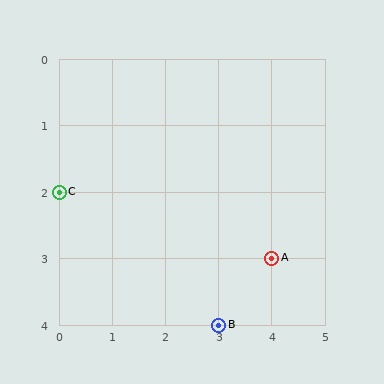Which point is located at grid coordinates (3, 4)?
Point B is at (3, 4).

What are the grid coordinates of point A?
Point A is at grid coordinates (4, 3).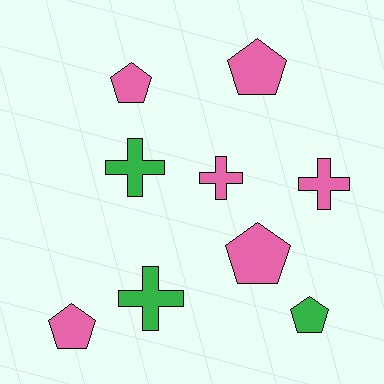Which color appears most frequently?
Pink, with 6 objects.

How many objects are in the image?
There are 9 objects.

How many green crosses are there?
There are 2 green crosses.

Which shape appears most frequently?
Pentagon, with 5 objects.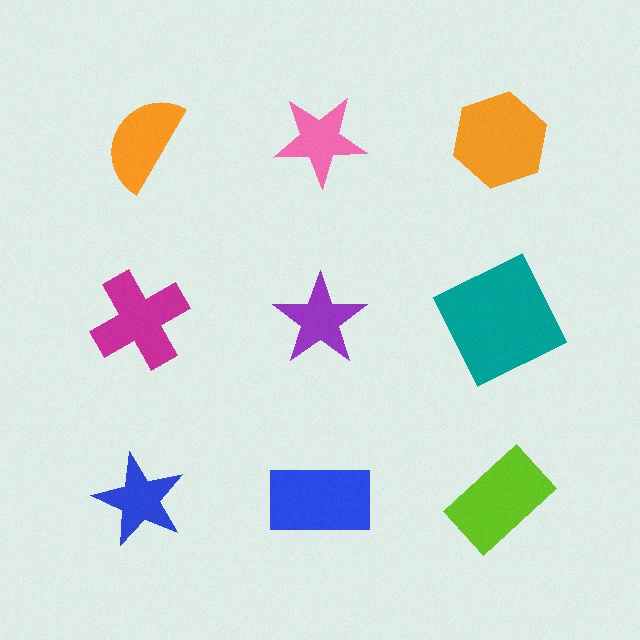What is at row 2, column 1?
A magenta cross.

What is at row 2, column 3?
A teal square.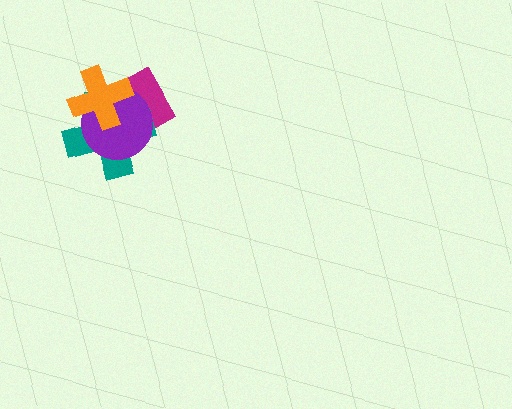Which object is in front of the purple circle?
The orange cross is in front of the purple circle.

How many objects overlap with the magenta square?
3 objects overlap with the magenta square.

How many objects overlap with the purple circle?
3 objects overlap with the purple circle.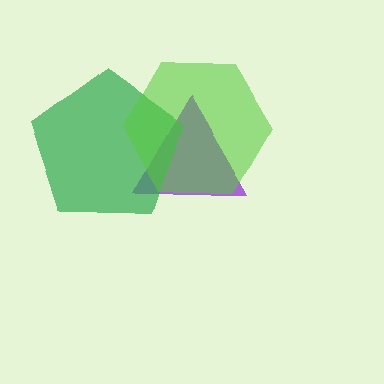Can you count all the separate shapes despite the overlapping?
Yes, there are 3 separate shapes.